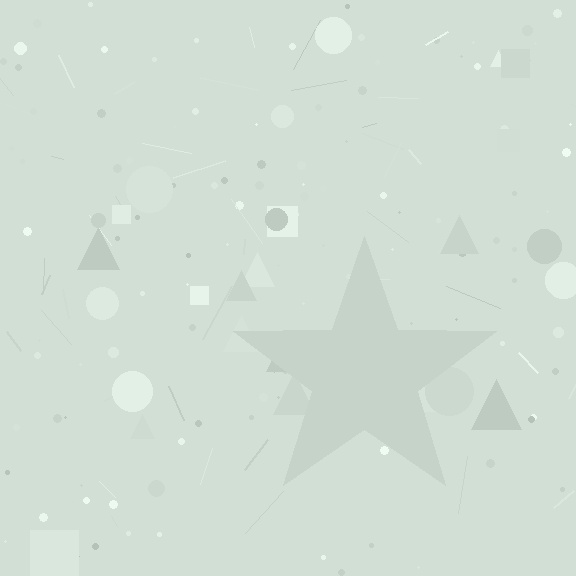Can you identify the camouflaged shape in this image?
The camouflaged shape is a star.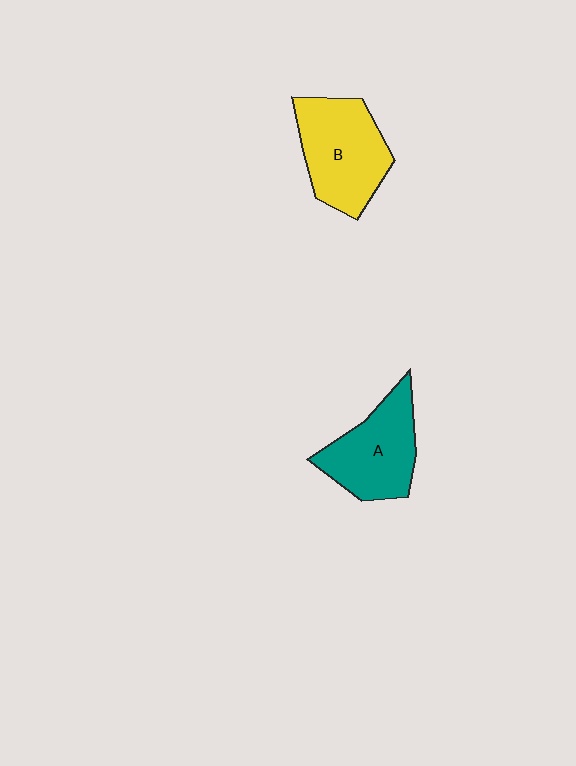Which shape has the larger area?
Shape B (yellow).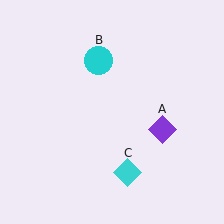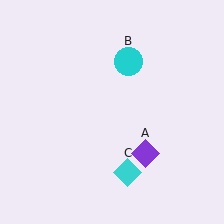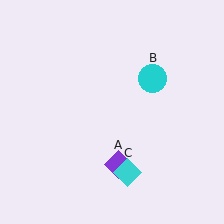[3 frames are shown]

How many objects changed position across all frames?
2 objects changed position: purple diamond (object A), cyan circle (object B).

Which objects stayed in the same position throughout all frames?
Cyan diamond (object C) remained stationary.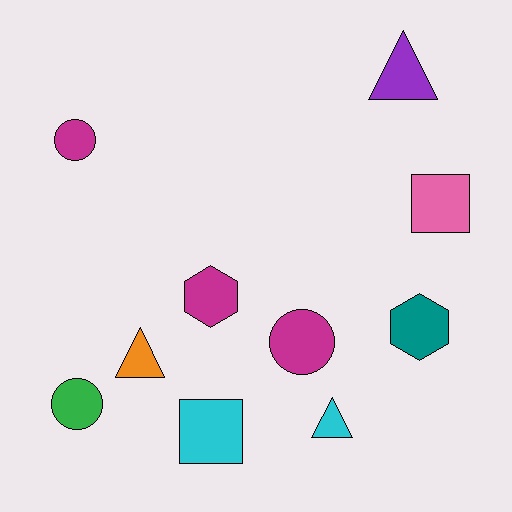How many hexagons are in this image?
There are 2 hexagons.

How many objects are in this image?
There are 10 objects.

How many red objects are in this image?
There are no red objects.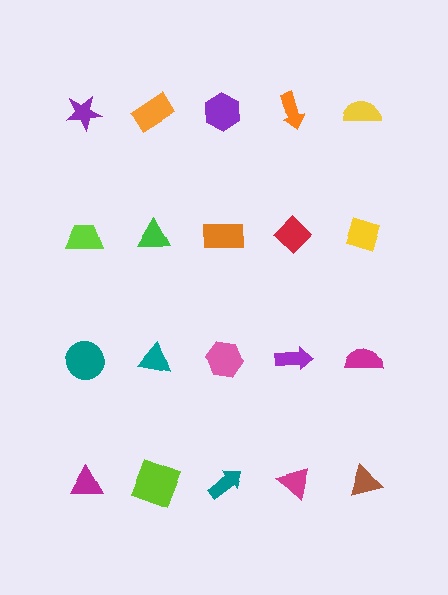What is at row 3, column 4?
A purple arrow.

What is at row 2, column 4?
A red diamond.